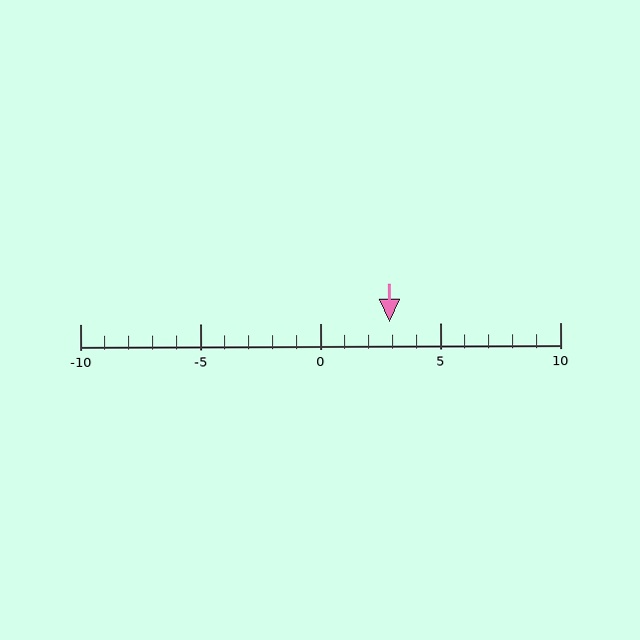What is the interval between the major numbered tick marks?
The major tick marks are spaced 5 units apart.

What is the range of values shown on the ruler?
The ruler shows values from -10 to 10.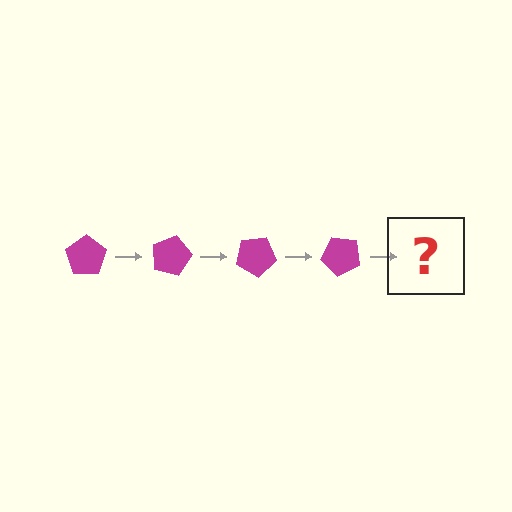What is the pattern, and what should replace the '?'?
The pattern is that the pentagon rotates 15 degrees each step. The '?' should be a magenta pentagon rotated 60 degrees.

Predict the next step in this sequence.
The next step is a magenta pentagon rotated 60 degrees.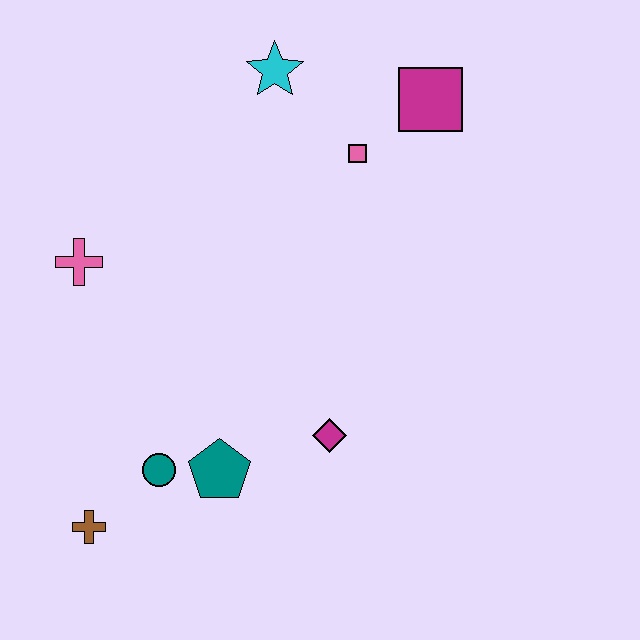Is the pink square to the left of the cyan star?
No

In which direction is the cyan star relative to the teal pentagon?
The cyan star is above the teal pentagon.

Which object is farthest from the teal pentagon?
The magenta square is farthest from the teal pentagon.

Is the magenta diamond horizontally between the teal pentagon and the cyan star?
No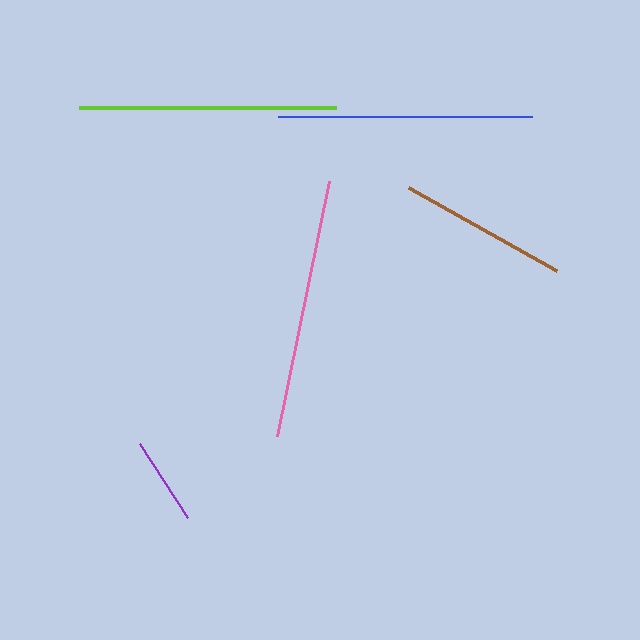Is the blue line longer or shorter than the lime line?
The lime line is longer than the blue line.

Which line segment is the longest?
The pink line is the longest at approximately 260 pixels.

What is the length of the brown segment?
The brown segment is approximately 170 pixels long.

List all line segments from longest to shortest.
From longest to shortest: pink, lime, blue, brown, purple.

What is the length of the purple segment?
The purple segment is approximately 88 pixels long.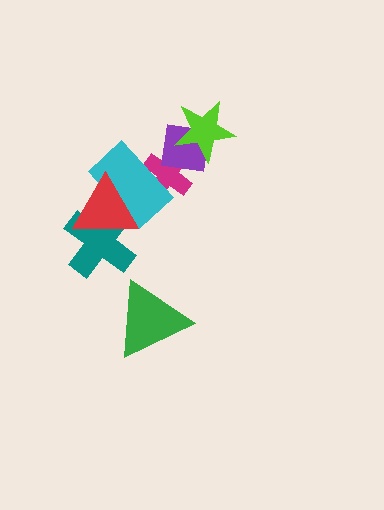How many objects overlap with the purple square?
2 objects overlap with the purple square.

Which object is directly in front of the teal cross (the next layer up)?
The cyan rectangle is directly in front of the teal cross.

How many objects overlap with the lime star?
1 object overlaps with the lime star.